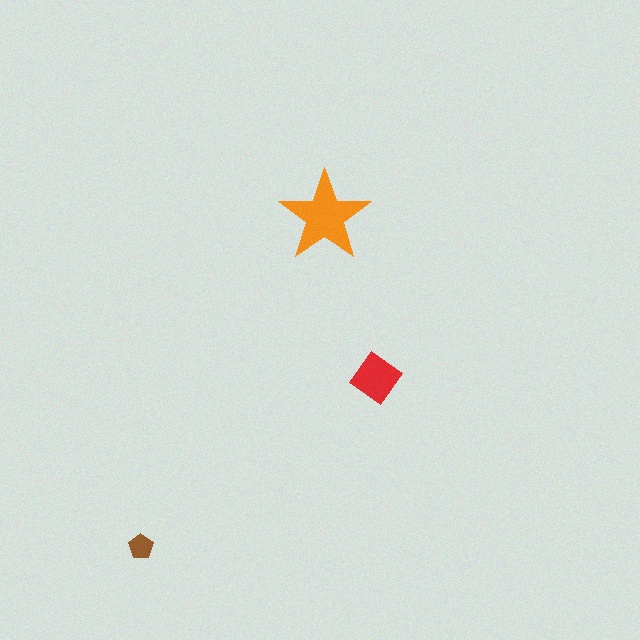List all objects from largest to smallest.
The orange star, the red diamond, the brown pentagon.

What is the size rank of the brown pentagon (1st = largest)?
3rd.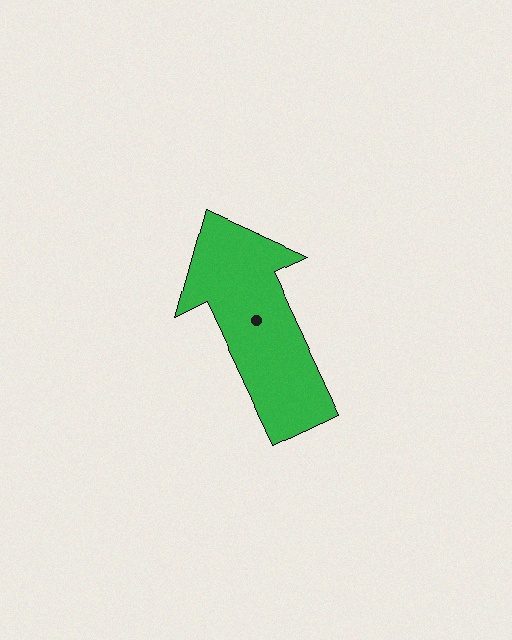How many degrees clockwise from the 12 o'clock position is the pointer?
Approximately 335 degrees.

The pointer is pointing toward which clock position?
Roughly 11 o'clock.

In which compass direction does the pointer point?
Northwest.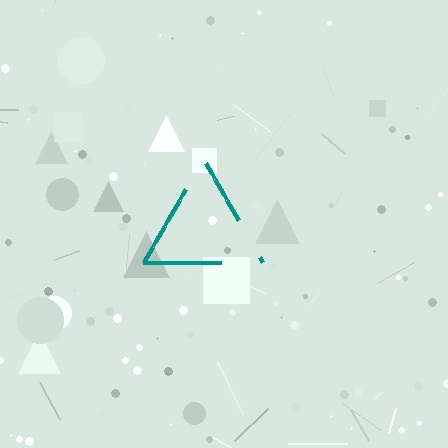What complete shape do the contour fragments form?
The contour fragments form a triangle.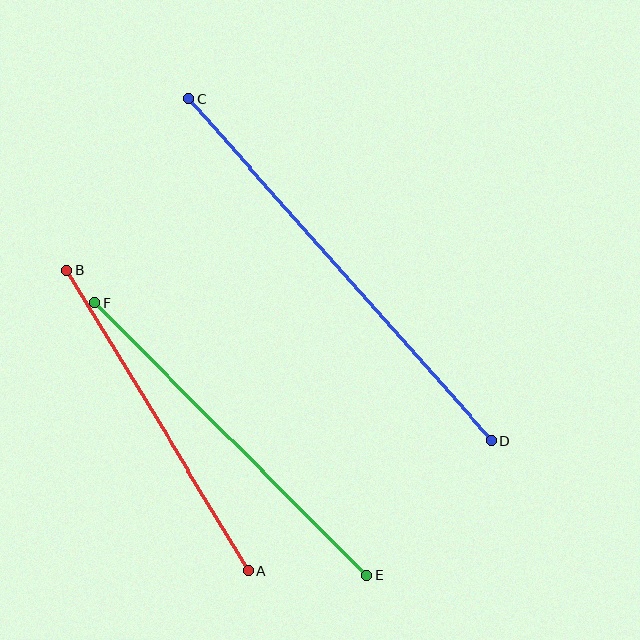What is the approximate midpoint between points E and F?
The midpoint is at approximately (231, 439) pixels.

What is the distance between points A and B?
The distance is approximately 351 pixels.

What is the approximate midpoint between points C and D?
The midpoint is at approximately (340, 270) pixels.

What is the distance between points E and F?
The distance is approximately 385 pixels.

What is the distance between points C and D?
The distance is approximately 456 pixels.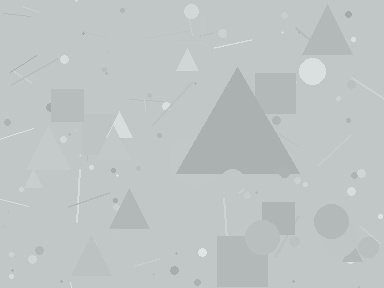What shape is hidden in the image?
A triangle is hidden in the image.